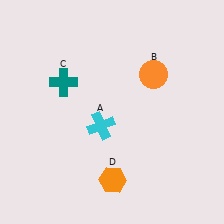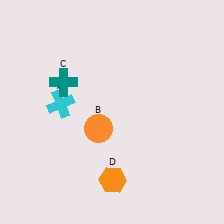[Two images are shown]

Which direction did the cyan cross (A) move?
The cyan cross (A) moved left.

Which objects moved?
The objects that moved are: the cyan cross (A), the orange circle (B).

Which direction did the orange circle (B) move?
The orange circle (B) moved left.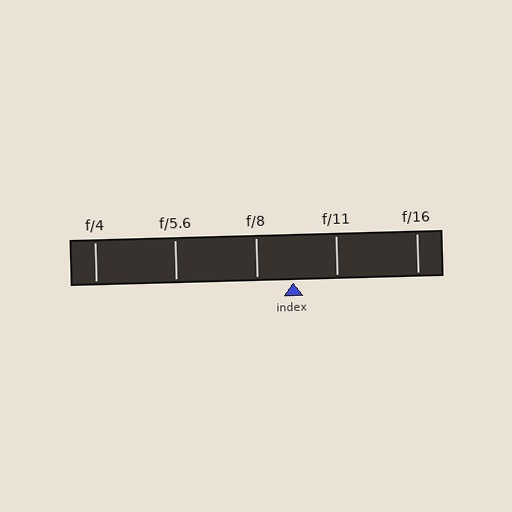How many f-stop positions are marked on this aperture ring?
There are 5 f-stop positions marked.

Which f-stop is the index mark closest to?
The index mark is closest to f/8.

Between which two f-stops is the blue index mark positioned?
The index mark is between f/8 and f/11.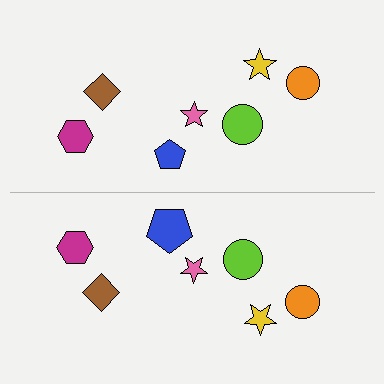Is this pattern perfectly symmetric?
No, the pattern is not perfectly symmetric. The blue pentagon on the bottom side has a different size than its mirror counterpart.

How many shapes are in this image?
There are 14 shapes in this image.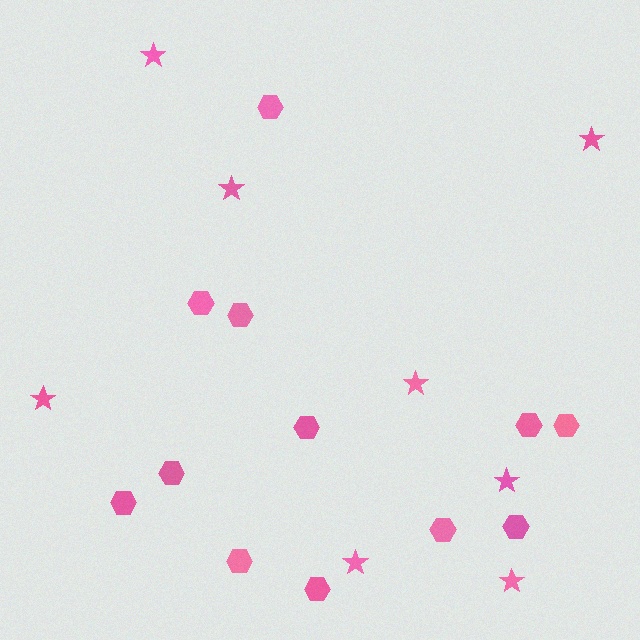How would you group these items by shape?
There are 2 groups: one group of stars (8) and one group of hexagons (12).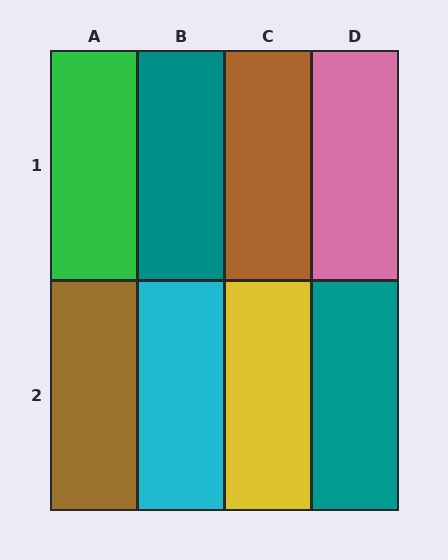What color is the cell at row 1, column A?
Green.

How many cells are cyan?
1 cell is cyan.